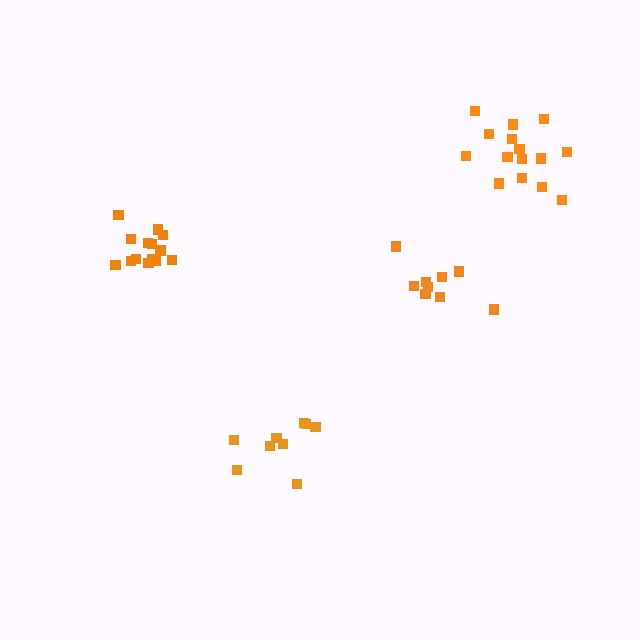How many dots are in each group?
Group 1: 9 dots, Group 2: 15 dots, Group 3: 14 dots, Group 4: 9 dots (47 total).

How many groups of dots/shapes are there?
There are 4 groups.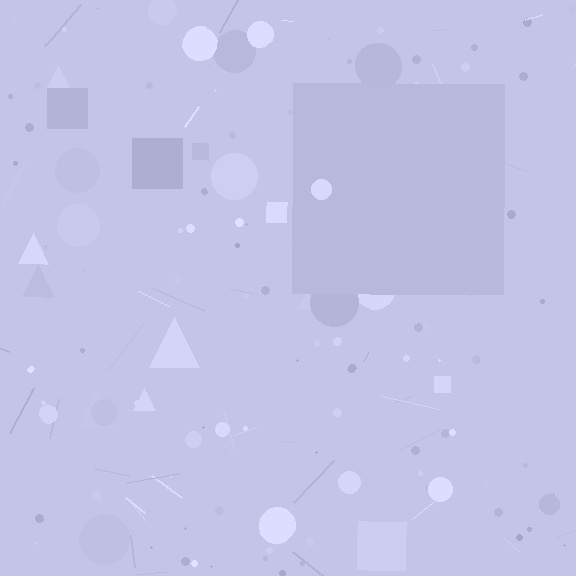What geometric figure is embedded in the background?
A square is embedded in the background.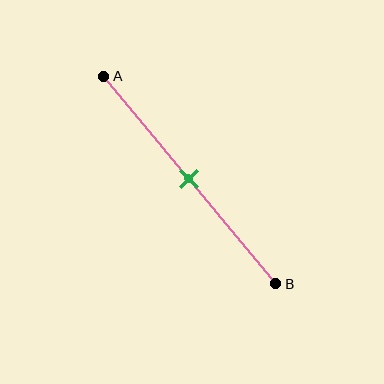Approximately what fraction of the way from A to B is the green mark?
The green mark is approximately 50% of the way from A to B.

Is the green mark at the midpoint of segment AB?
Yes, the mark is approximately at the midpoint.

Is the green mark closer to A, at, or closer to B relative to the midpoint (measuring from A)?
The green mark is approximately at the midpoint of segment AB.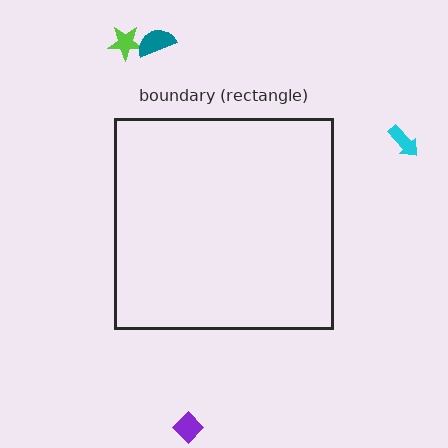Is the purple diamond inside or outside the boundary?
Outside.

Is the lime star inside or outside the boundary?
Outside.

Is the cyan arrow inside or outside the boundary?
Outside.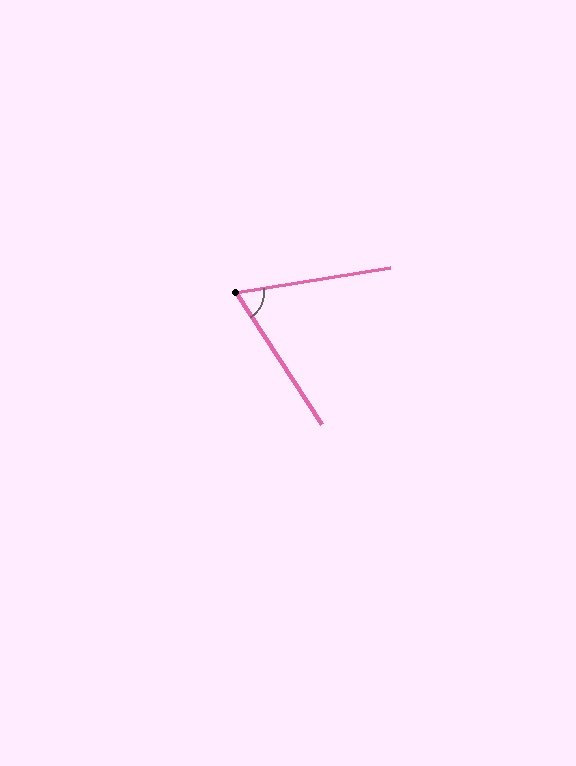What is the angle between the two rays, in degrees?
Approximately 66 degrees.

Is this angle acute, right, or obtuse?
It is acute.